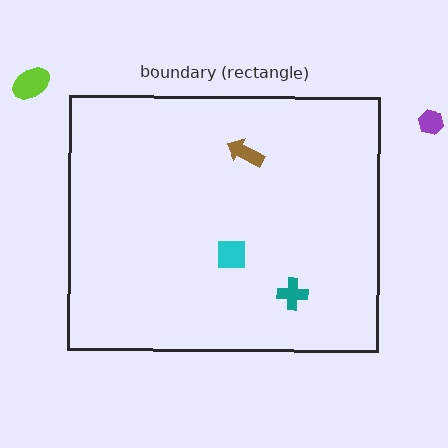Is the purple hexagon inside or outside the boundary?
Outside.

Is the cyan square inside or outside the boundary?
Inside.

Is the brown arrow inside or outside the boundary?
Inside.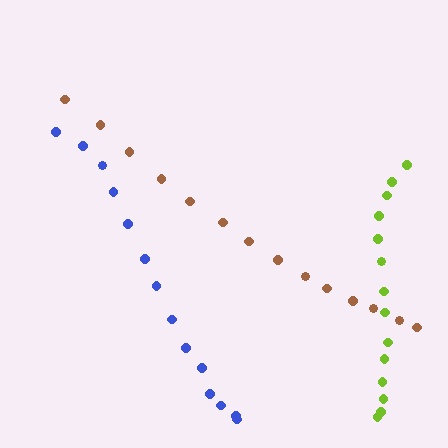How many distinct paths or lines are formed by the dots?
There are 3 distinct paths.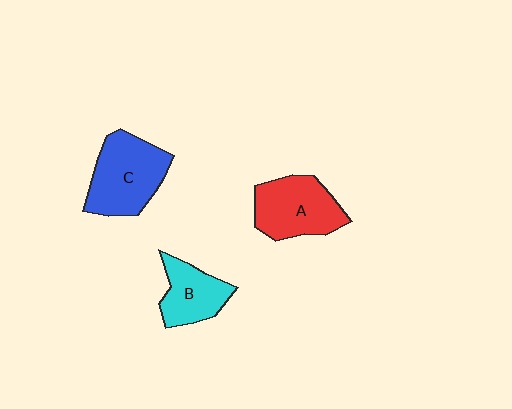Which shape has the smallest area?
Shape B (cyan).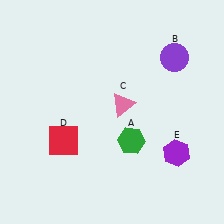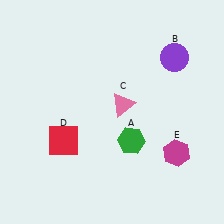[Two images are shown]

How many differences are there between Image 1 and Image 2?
There is 1 difference between the two images.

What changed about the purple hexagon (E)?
In Image 1, E is purple. In Image 2, it changed to magenta.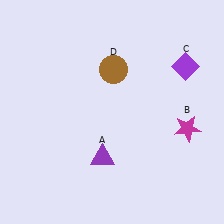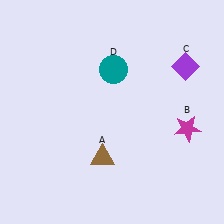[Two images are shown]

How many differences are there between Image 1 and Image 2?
There are 2 differences between the two images.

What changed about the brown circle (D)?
In Image 1, D is brown. In Image 2, it changed to teal.